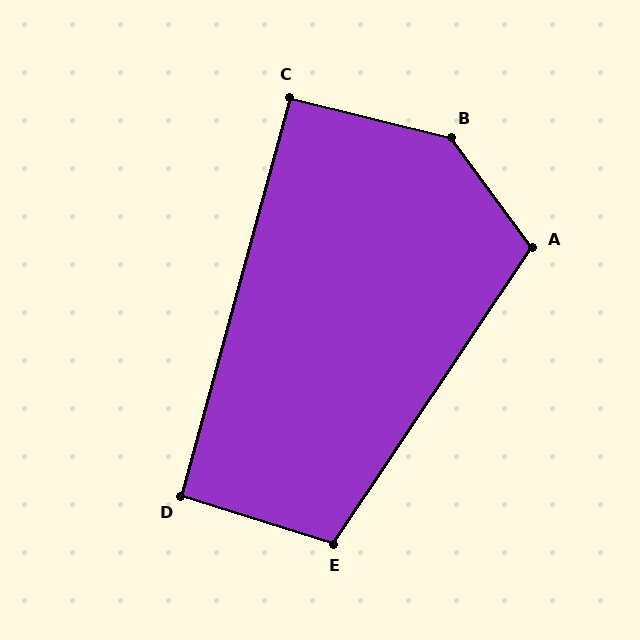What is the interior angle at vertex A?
Approximately 110 degrees (obtuse).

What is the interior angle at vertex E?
Approximately 106 degrees (obtuse).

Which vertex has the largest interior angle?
B, at approximately 141 degrees.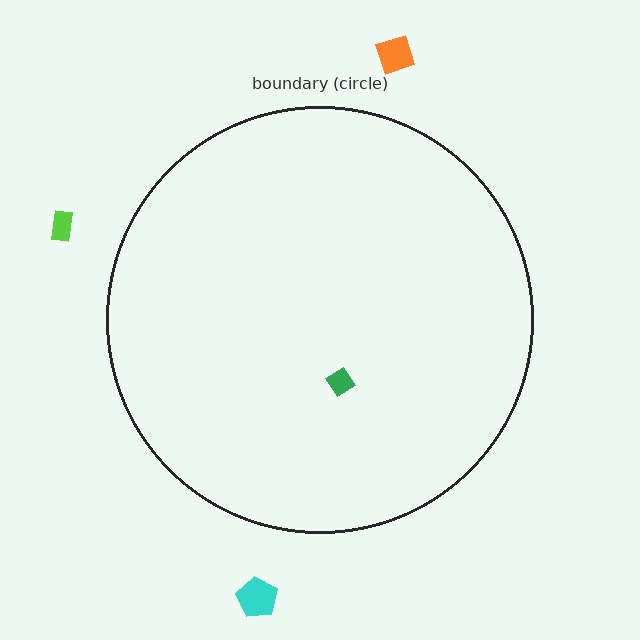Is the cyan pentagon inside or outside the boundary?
Outside.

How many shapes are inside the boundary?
1 inside, 3 outside.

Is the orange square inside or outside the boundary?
Outside.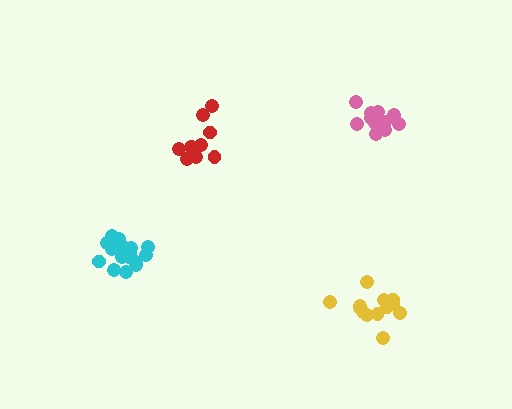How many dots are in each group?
Group 1: 15 dots, Group 2: 16 dots, Group 3: 11 dots, Group 4: 12 dots (54 total).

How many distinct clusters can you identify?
There are 4 distinct clusters.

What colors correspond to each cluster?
The clusters are colored: yellow, cyan, red, pink.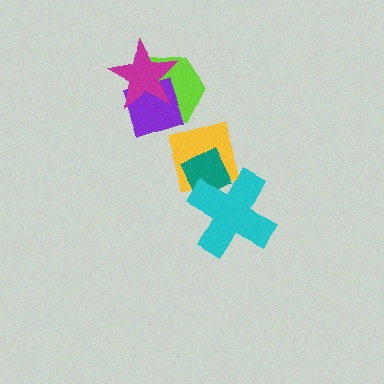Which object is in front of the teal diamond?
The cyan cross is in front of the teal diamond.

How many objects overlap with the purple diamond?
2 objects overlap with the purple diamond.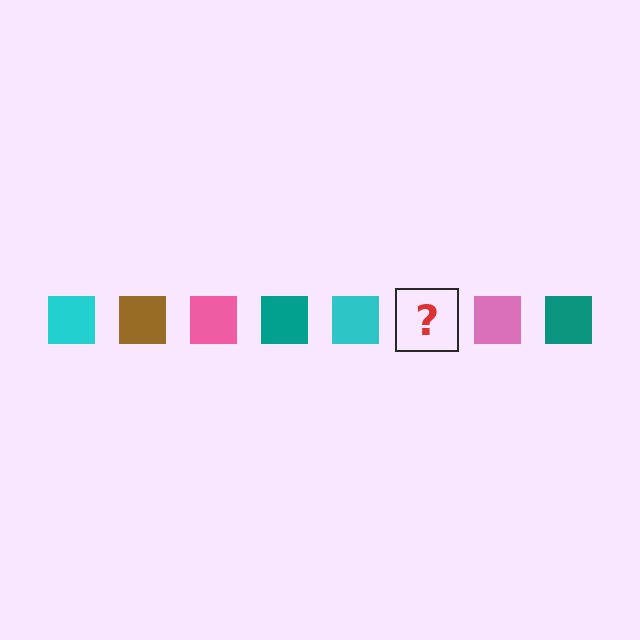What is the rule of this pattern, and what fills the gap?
The rule is that the pattern cycles through cyan, brown, pink, teal squares. The gap should be filled with a brown square.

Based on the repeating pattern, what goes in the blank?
The blank should be a brown square.